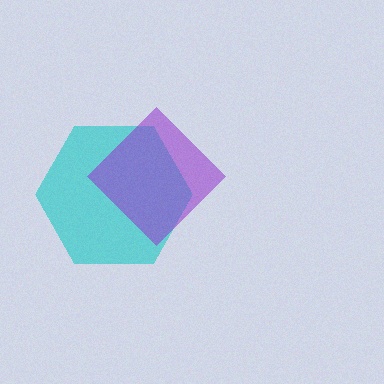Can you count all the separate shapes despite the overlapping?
Yes, there are 2 separate shapes.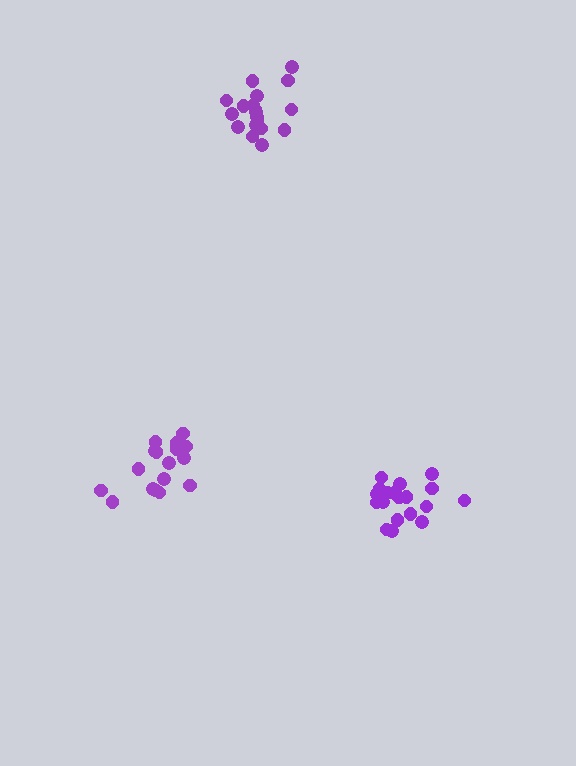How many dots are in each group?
Group 1: 18 dots, Group 2: 19 dots, Group 3: 19 dots (56 total).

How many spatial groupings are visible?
There are 3 spatial groupings.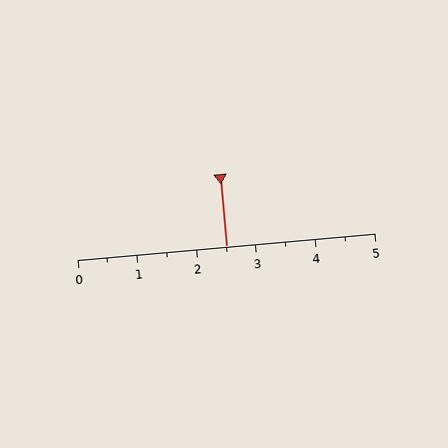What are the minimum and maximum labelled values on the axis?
The axis runs from 0 to 5.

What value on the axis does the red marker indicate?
The marker indicates approximately 2.5.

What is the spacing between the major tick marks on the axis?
The major ticks are spaced 1 apart.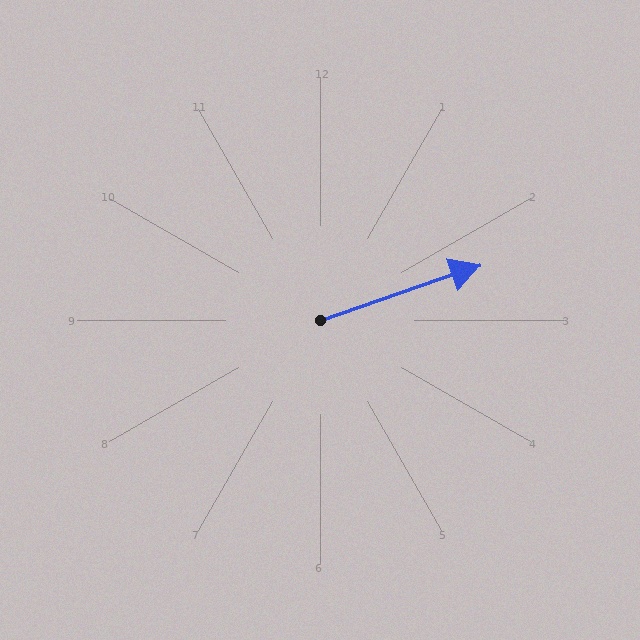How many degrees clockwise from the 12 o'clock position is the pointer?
Approximately 71 degrees.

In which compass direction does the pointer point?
East.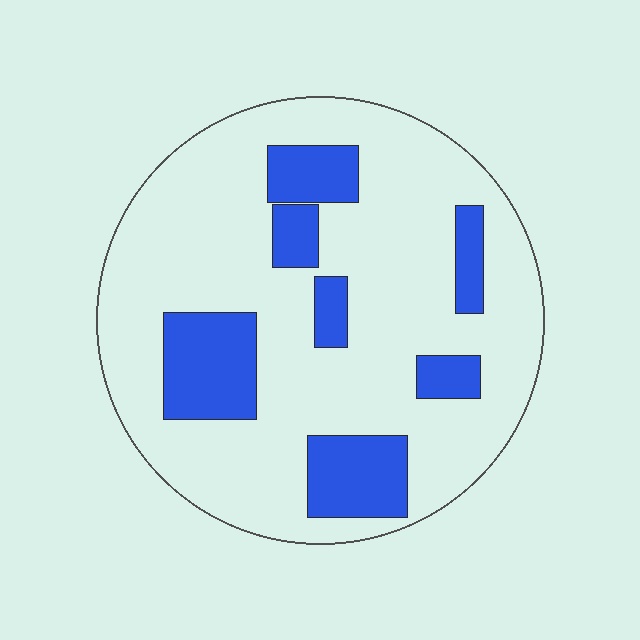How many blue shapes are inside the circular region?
7.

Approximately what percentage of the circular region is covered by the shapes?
Approximately 20%.